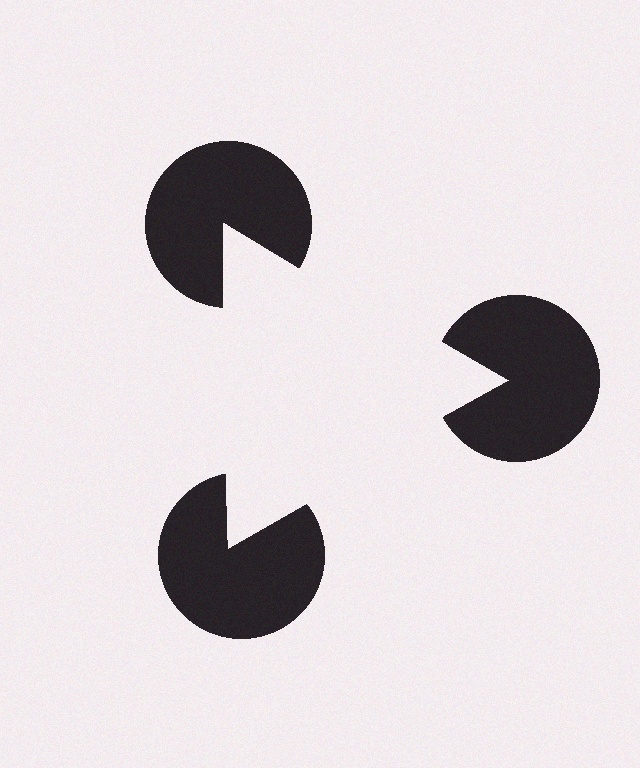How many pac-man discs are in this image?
There are 3 — one at each vertex of the illusory triangle.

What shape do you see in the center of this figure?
An illusory triangle — its edges are inferred from the aligned wedge cuts in the pac-man discs, not physically drawn.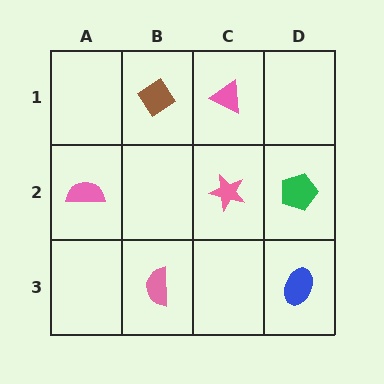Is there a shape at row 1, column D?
No, that cell is empty.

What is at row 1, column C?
A pink triangle.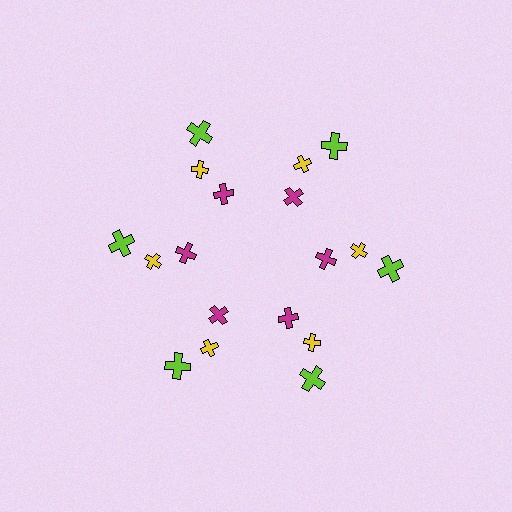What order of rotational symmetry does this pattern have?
This pattern has 6-fold rotational symmetry.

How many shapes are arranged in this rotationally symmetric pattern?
There are 18 shapes, arranged in 6 groups of 3.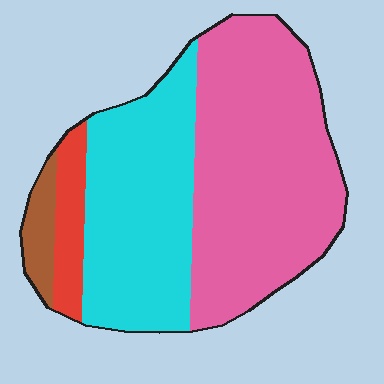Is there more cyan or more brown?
Cyan.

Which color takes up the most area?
Pink, at roughly 50%.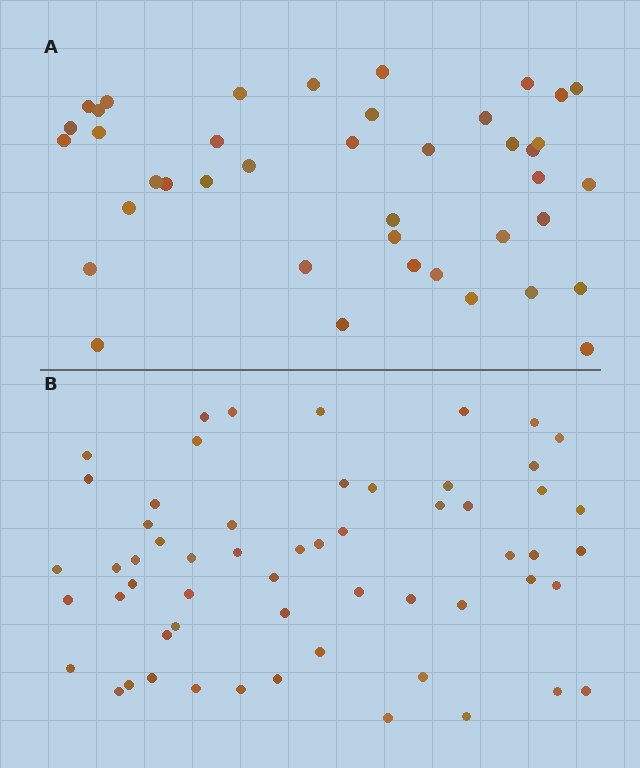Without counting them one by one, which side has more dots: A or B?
Region B (the bottom region) has more dots.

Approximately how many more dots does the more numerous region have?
Region B has approximately 15 more dots than region A.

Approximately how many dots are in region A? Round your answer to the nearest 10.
About 40 dots. (The exact count is 41, which rounds to 40.)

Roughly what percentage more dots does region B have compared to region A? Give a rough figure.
About 40% more.